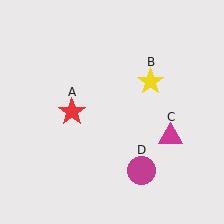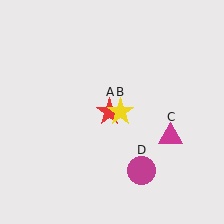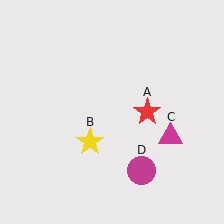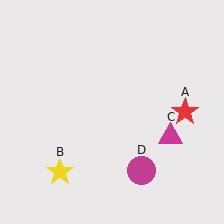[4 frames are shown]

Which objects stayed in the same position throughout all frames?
Magenta triangle (object C) and magenta circle (object D) remained stationary.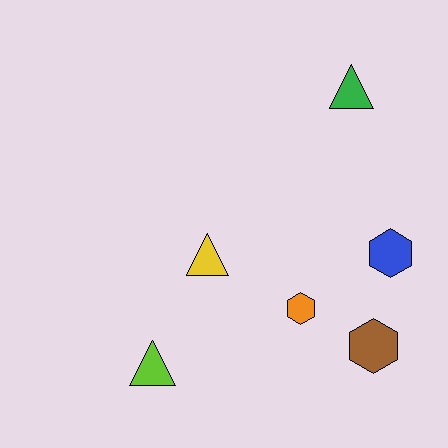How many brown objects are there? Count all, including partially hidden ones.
There is 1 brown object.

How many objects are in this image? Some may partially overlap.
There are 6 objects.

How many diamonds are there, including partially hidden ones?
There are no diamonds.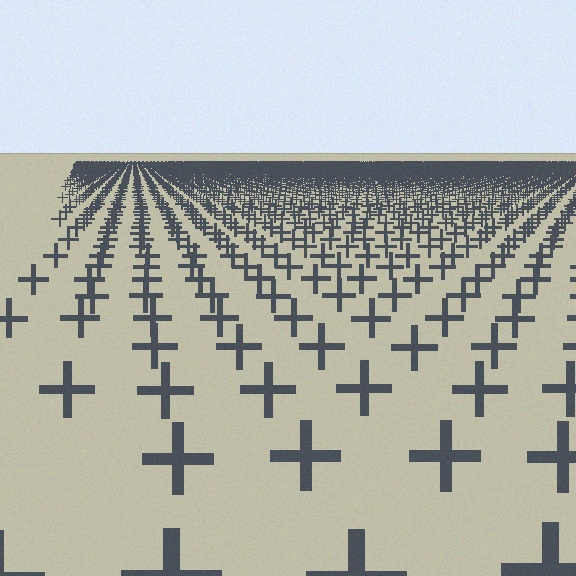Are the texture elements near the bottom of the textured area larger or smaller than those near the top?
Larger. Near the bottom, elements are closer to the viewer and appear at a bigger on-screen size.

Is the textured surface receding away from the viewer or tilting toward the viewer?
The surface is receding away from the viewer. Texture elements get smaller and denser toward the top.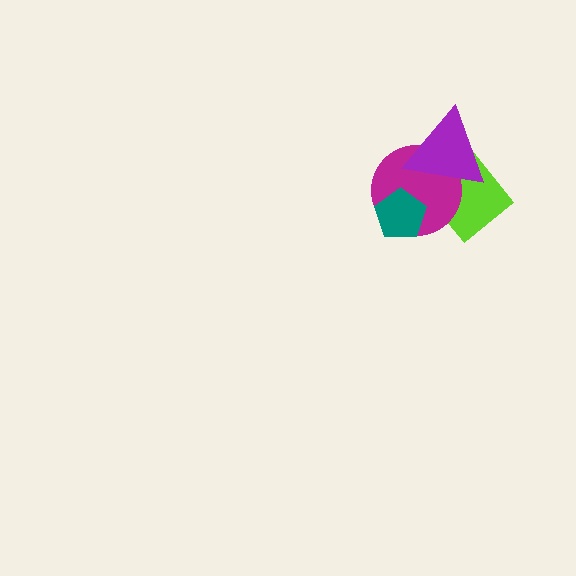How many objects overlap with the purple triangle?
2 objects overlap with the purple triangle.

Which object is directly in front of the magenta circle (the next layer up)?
The purple triangle is directly in front of the magenta circle.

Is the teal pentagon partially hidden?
No, no other shape covers it.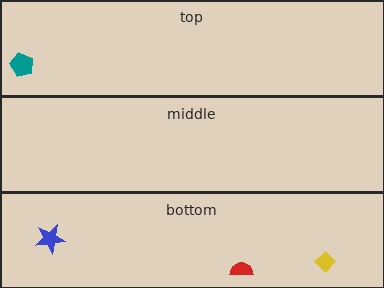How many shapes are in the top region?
1.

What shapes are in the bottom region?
The red semicircle, the blue star, the yellow diamond.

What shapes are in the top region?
The teal pentagon.